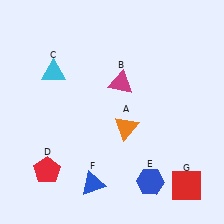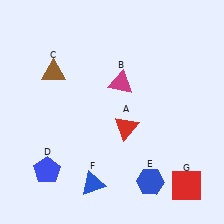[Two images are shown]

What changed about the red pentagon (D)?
In Image 1, D is red. In Image 2, it changed to blue.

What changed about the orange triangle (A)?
In Image 1, A is orange. In Image 2, it changed to red.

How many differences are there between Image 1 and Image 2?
There are 3 differences between the two images.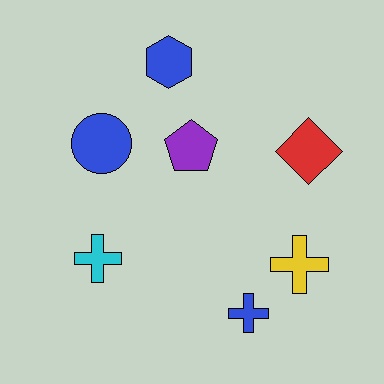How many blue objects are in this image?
There are 3 blue objects.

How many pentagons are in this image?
There is 1 pentagon.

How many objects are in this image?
There are 7 objects.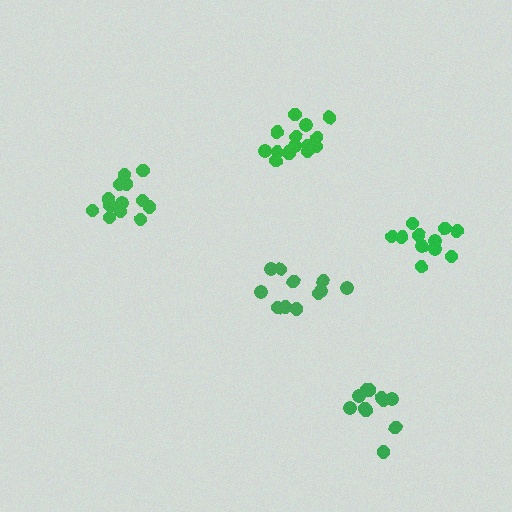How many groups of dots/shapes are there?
There are 5 groups.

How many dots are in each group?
Group 1: 11 dots, Group 2: 14 dots, Group 3: 11 dots, Group 4: 15 dots, Group 5: 11 dots (62 total).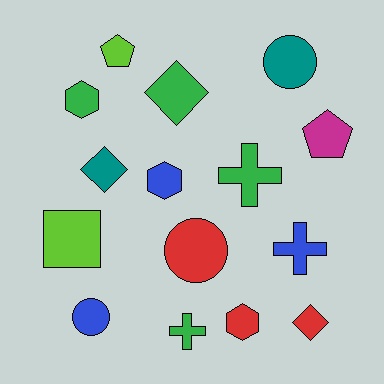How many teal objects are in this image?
There are 2 teal objects.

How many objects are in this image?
There are 15 objects.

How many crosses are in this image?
There are 3 crosses.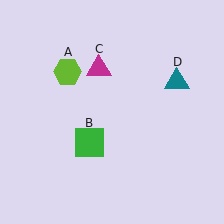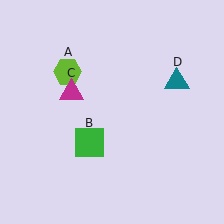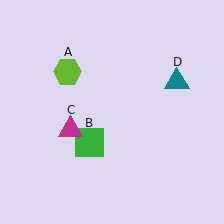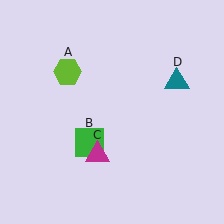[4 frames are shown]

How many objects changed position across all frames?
1 object changed position: magenta triangle (object C).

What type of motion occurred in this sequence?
The magenta triangle (object C) rotated counterclockwise around the center of the scene.